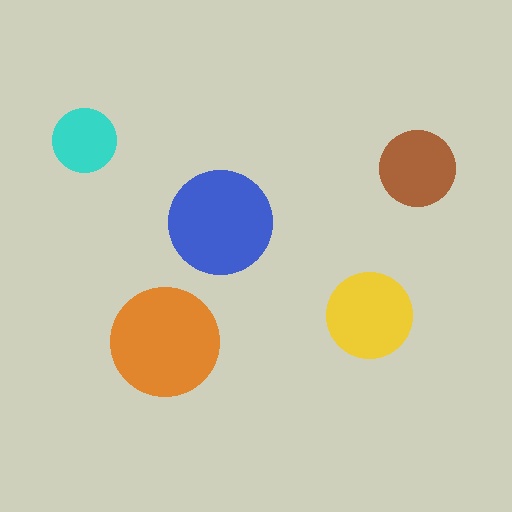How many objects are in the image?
There are 5 objects in the image.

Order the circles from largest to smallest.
the orange one, the blue one, the yellow one, the brown one, the cyan one.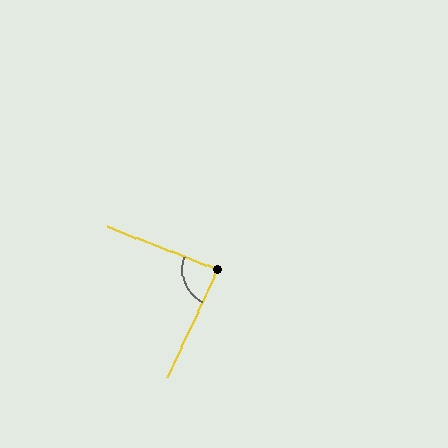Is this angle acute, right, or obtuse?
It is approximately a right angle.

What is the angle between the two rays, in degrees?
Approximately 86 degrees.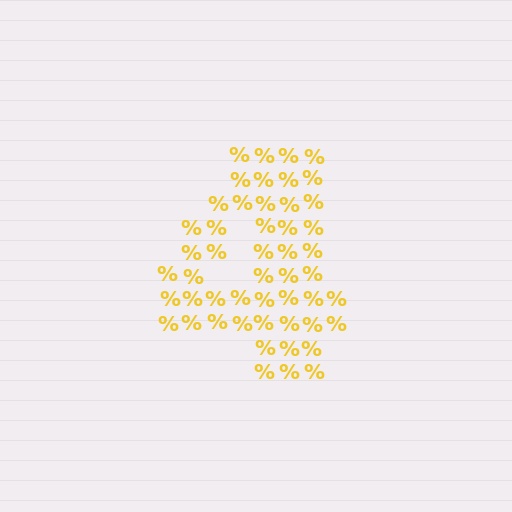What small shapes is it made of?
It is made of small percent signs.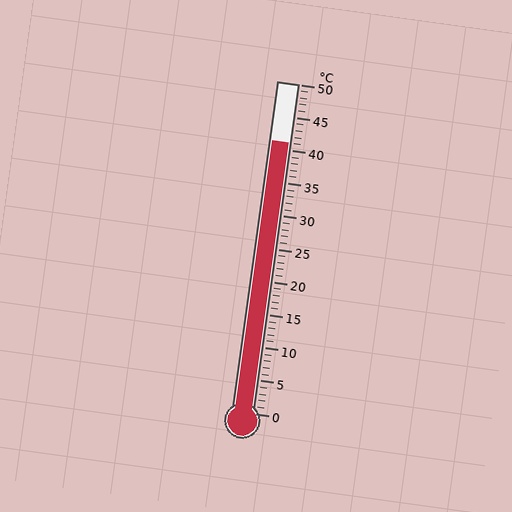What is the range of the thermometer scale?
The thermometer scale ranges from 0°C to 50°C.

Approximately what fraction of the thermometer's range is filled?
The thermometer is filled to approximately 80% of its range.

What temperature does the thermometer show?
The thermometer shows approximately 41°C.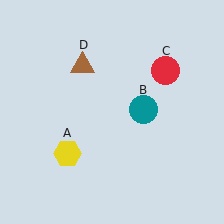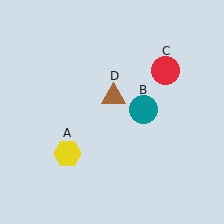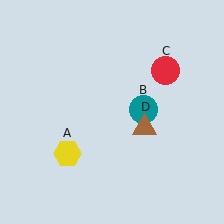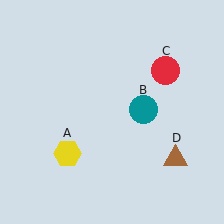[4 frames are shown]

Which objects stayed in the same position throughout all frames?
Yellow hexagon (object A) and teal circle (object B) and red circle (object C) remained stationary.